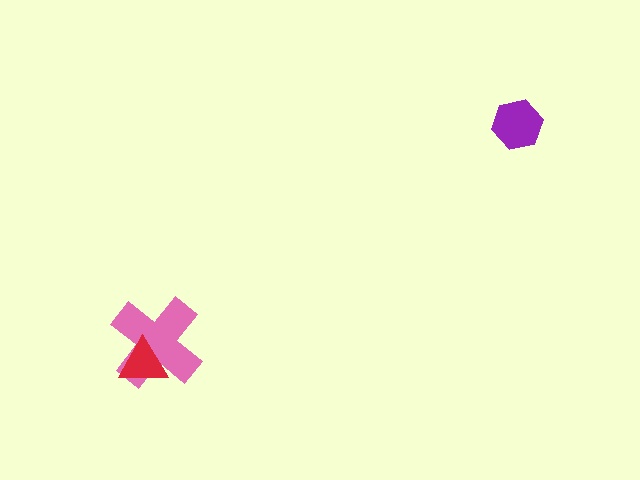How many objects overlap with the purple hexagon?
0 objects overlap with the purple hexagon.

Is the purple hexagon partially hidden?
No, no other shape covers it.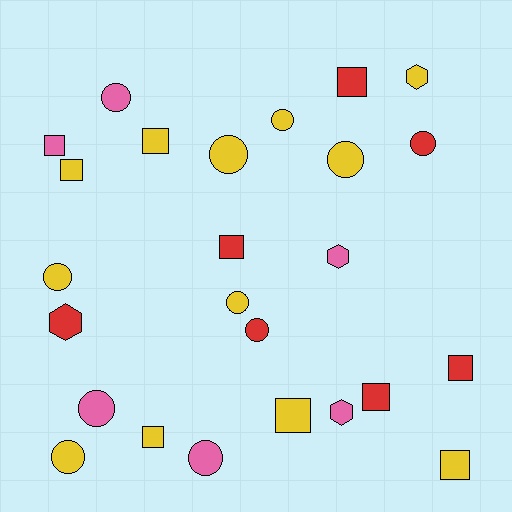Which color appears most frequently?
Yellow, with 12 objects.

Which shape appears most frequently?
Circle, with 11 objects.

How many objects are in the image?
There are 25 objects.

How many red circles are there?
There are 2 red circles.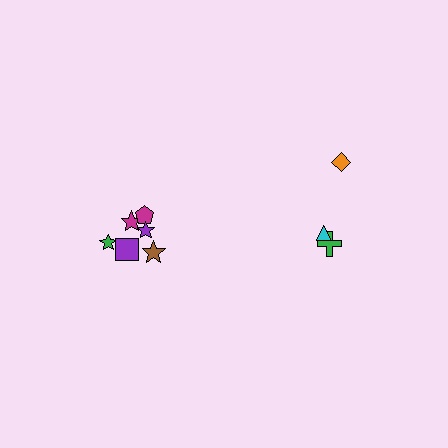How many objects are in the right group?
There are 3 objects.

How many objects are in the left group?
There are 6 objects.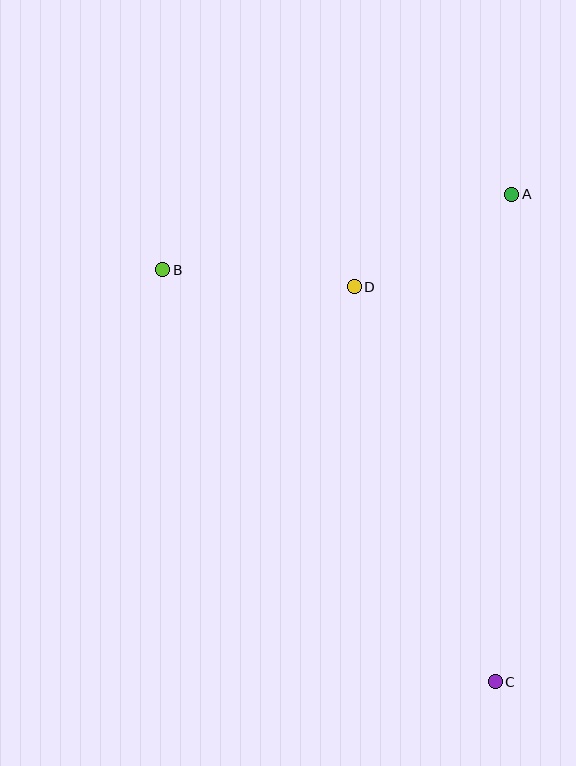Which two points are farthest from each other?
Points B and C are farthest from each other.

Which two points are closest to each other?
Points A and D are closest to each other.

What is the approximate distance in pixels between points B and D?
The distance between B and D is approximately 192 pixels.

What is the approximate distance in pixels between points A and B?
The distance between A and B is approximately 358 pixels.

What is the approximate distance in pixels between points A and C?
The distance between A and C is approximately 488 pixels.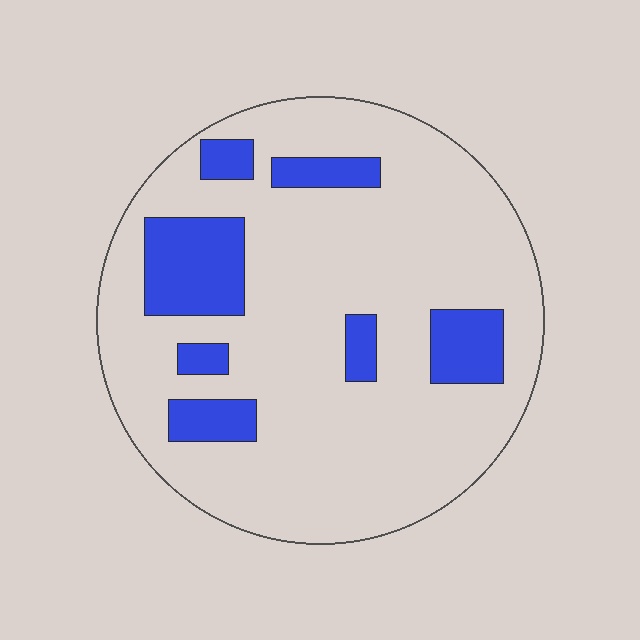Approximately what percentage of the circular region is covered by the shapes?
Approximately 20%.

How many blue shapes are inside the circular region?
7.